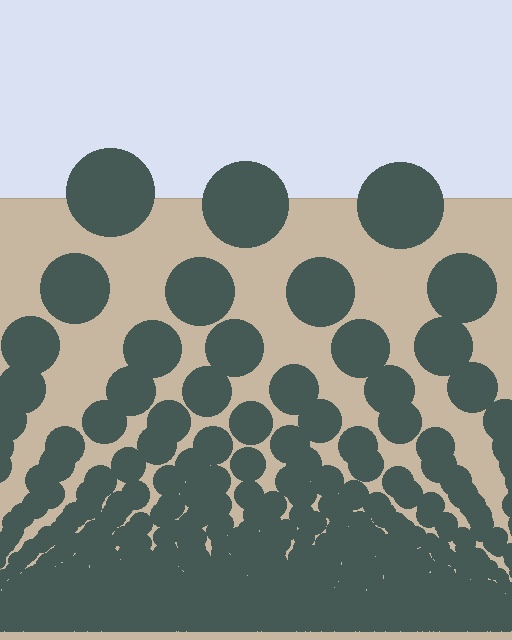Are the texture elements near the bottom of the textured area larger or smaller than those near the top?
Smaller. The gradient is inverted — elements near the bottom are smaller and denser.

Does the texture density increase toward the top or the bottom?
Density increases toward the bottom.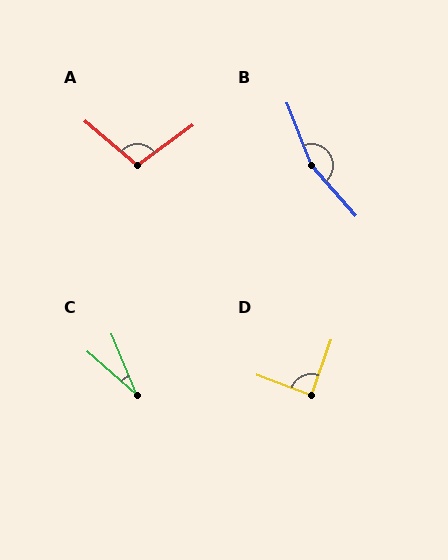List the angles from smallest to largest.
C (26°), D (89°), A (104°), B (160°).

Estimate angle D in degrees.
Approximately 89 degrees.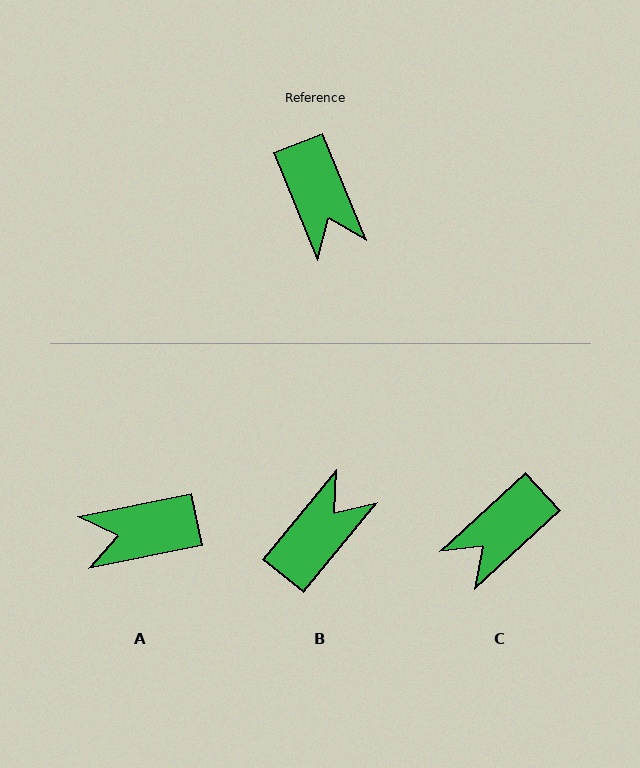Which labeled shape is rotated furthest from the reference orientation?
B, about 119 degrees away.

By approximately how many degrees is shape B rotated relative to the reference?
Approximately 119 degrees counter-clockwise.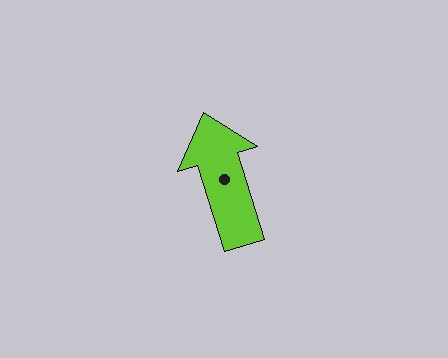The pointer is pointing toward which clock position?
Roughly 11 o'clock.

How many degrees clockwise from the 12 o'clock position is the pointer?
Approximately 343 degrees.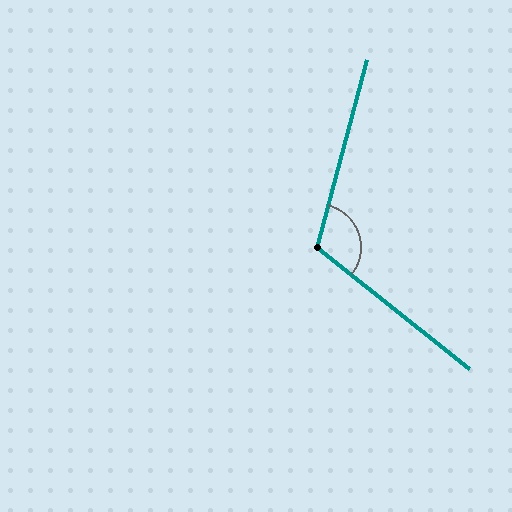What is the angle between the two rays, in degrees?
Approximately 113 degrees.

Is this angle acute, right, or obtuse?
It is obtuse.